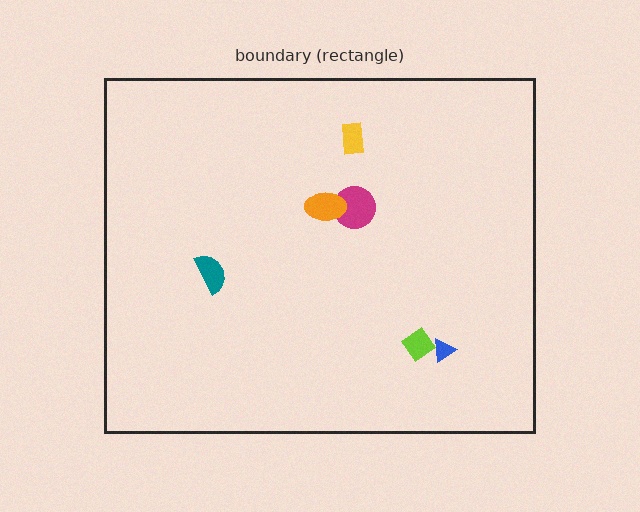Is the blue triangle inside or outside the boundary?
Inside.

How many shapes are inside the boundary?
6 inside, 0 outside.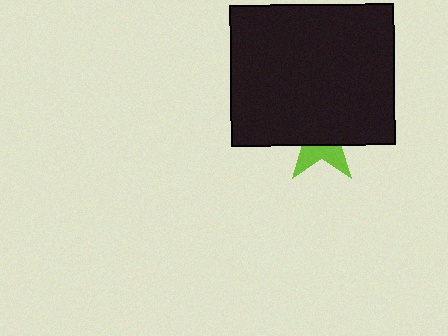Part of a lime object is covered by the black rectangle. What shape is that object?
It is a star.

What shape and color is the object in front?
The object in front is a black rectangle.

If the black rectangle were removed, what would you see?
You would see the complete lime star.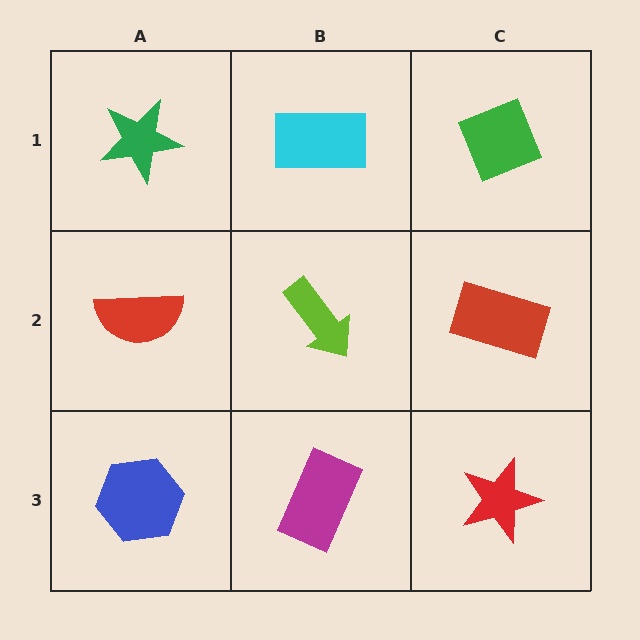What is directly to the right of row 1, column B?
A green diamond.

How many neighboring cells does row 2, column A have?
3.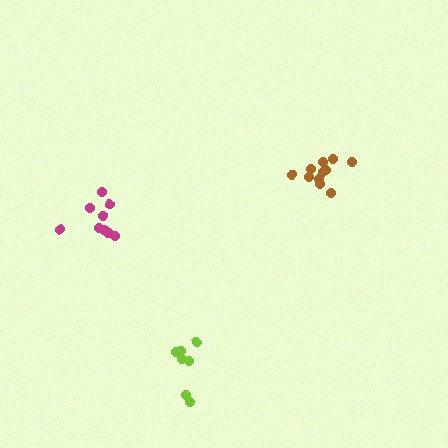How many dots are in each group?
Group 1: 9 dots, Group 2: 11 dots, Group 3: 7 dots (27 total).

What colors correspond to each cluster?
The clusters are colored: magenta, brown, lime.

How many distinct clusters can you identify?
There are 3 distinct clusters.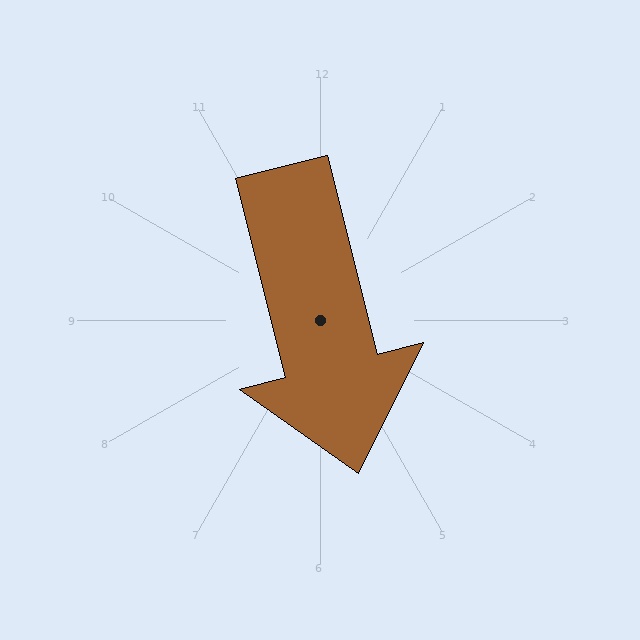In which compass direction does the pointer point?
South.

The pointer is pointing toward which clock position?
Roughly 6 o'clock.